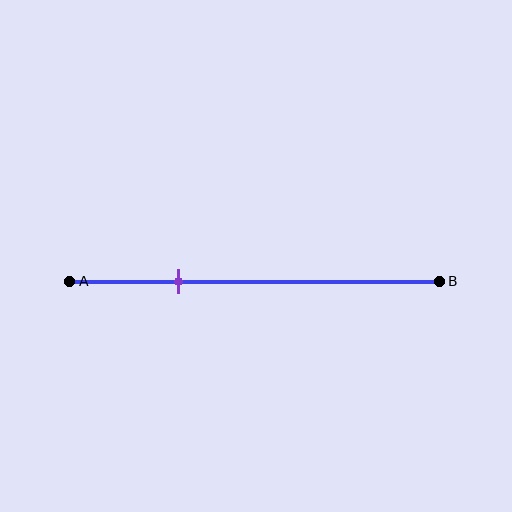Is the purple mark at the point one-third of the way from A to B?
No, the mark is at about 30% from A, not at the 33% one-third point.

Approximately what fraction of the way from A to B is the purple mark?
The purple mark is approximately 30% of the way from A to B.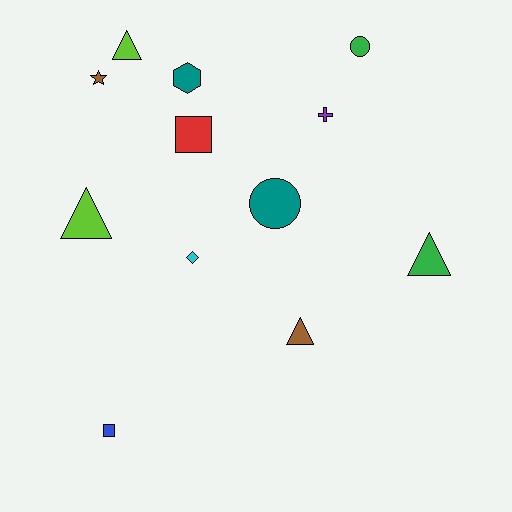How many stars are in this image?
There is 1 star.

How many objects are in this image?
There are 12 objects.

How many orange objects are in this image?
There are no orange objects.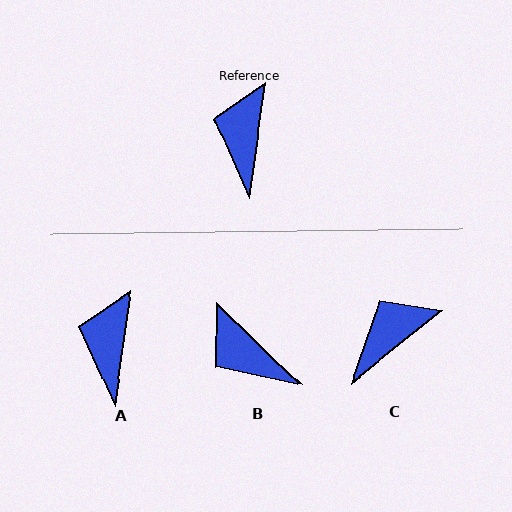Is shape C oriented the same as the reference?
No, it is off by about 43 degrees.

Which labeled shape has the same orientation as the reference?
A.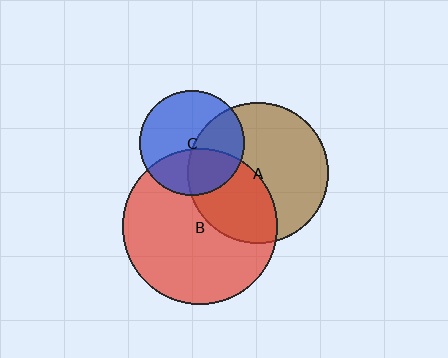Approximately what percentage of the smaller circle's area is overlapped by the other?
Approximately 40%.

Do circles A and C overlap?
Yes.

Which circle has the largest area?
Circle B (red).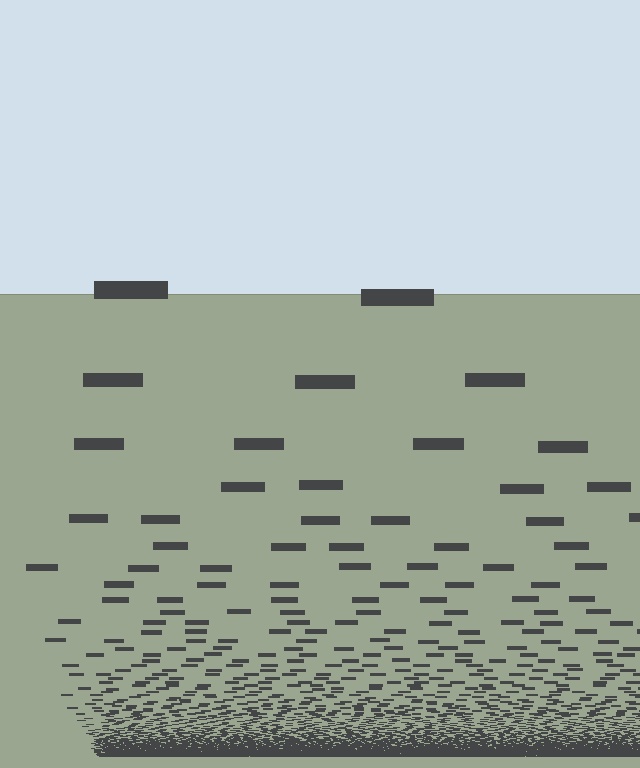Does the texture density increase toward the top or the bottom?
Density increases toward the bottom.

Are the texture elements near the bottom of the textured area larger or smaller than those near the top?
Smaller. The gradient is inverted — elements near the bottom are smaller and denser.